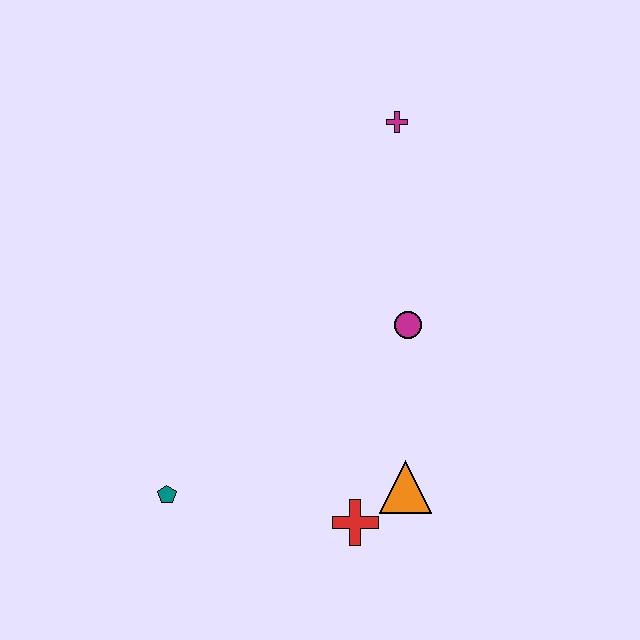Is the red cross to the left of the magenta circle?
Yes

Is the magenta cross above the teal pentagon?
Yes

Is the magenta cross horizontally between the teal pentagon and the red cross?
No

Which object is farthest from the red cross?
The magenta cross is farthest from the red cross.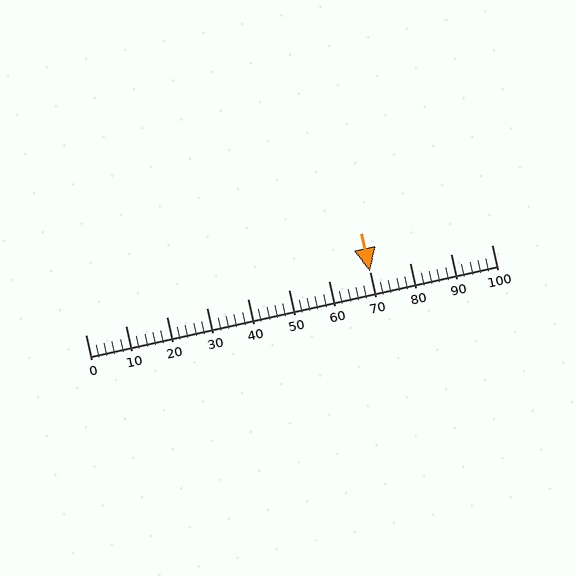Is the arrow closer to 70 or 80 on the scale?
The arrow is closer to 70.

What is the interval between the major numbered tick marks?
The major tick marks are spaced 10 units apart.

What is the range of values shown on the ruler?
The ruler shows values from 0 to 100.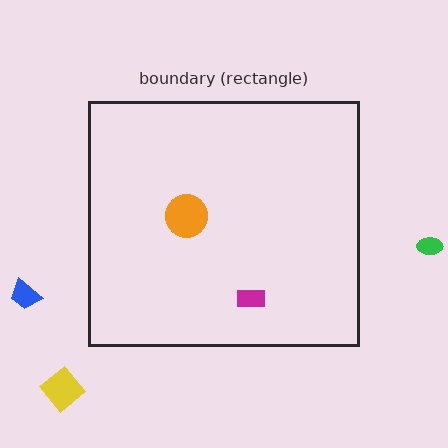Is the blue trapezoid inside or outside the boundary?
Outside.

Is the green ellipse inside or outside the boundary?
Outside.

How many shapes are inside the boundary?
2 inside, 3 outside.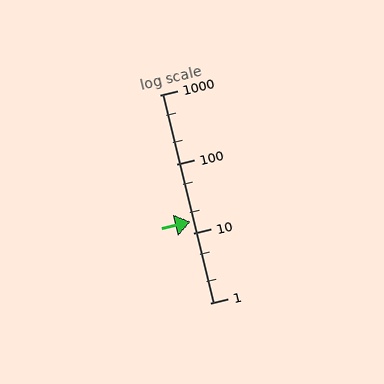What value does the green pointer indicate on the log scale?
The pointer indicates approximately 15.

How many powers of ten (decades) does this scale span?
The scale spans 3 decades, from 1 to 1000.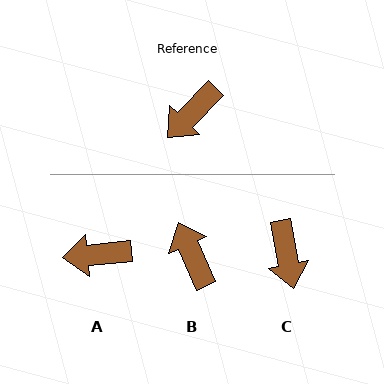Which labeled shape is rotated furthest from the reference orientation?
B, about 112 degrees away.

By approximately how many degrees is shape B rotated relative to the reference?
Approximately 112 degrees clockwise.